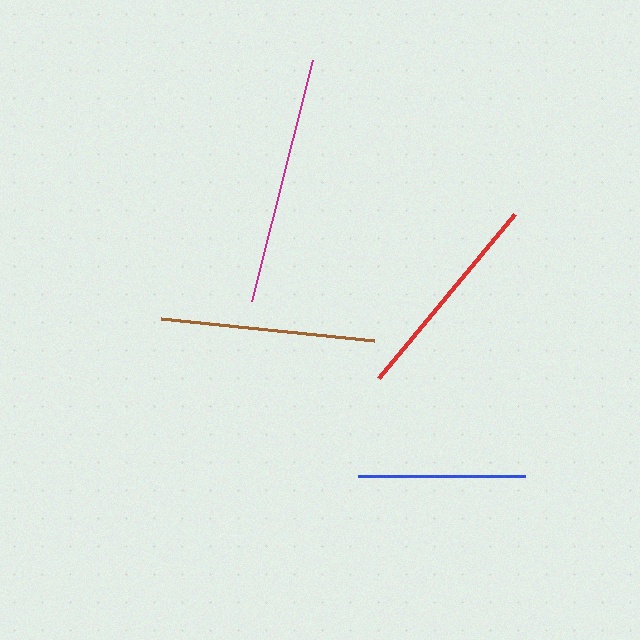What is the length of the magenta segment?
The magenta segment is approximately 248 pixels long.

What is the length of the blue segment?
The blue segment is approximately 167 pixels long.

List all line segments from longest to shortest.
From longest to shortest: magenta, brown, red, blue.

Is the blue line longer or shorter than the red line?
The red line is longer than the blue line.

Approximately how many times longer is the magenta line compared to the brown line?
The magenta line is approximately 1.2 times the length of the brown line.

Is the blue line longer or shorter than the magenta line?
The magenta line is longer than the blue line.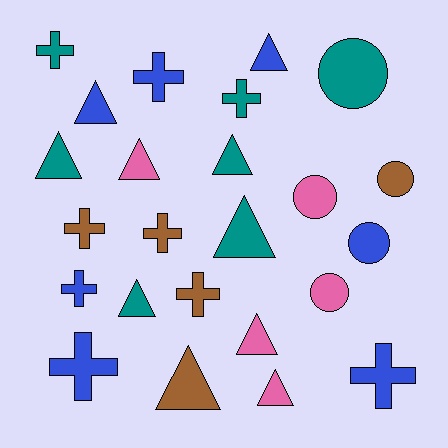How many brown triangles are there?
There is 1 brown triangle.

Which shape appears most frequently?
Triangle, with 10 objects.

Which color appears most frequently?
Teal, with 7 objects.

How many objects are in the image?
There are 24 objects.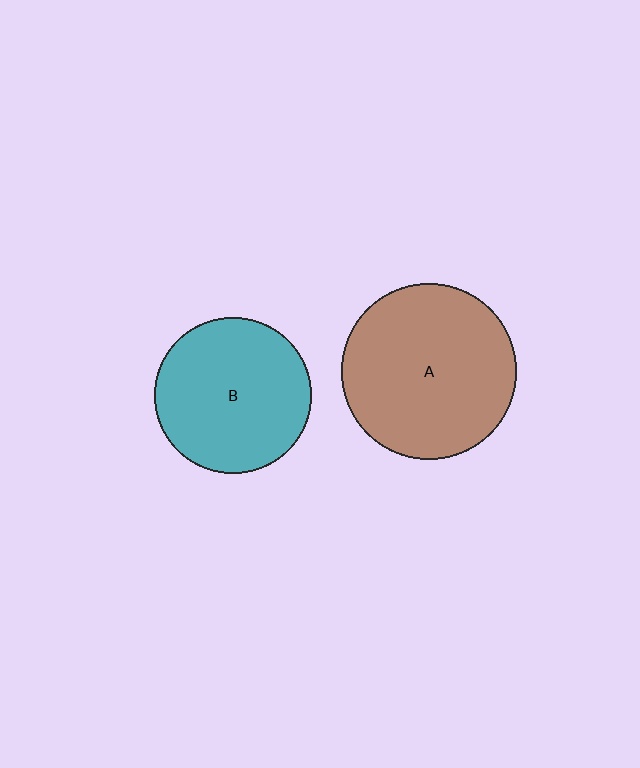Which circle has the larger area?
Circle A (brown).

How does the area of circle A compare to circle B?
Approximately 1.3 times.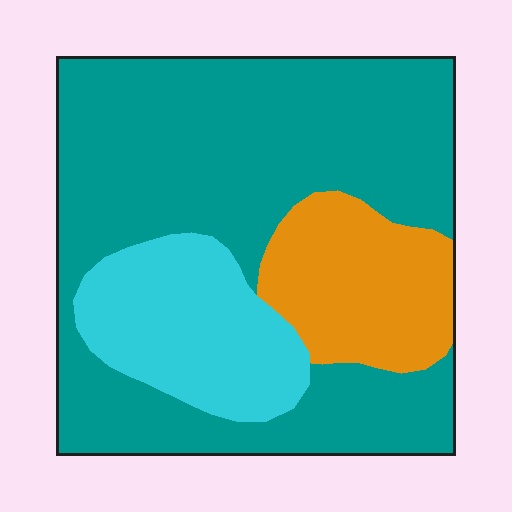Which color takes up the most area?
Teal, at roughly 65%.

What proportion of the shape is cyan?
Cyan covers roughly 20% of the shape.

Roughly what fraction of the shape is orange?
Orange takes up about one sixth (1/6) of the shape.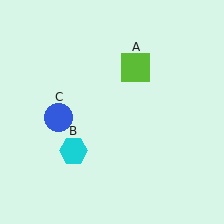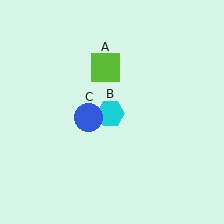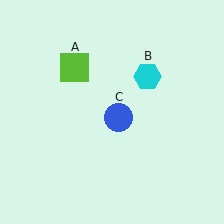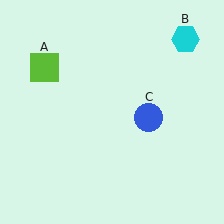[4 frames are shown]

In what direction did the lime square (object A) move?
The lime square (object A) moved left.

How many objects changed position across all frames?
3 objects changed position: lime square (object A), cyan hexagon (object B), blue circle (object C).